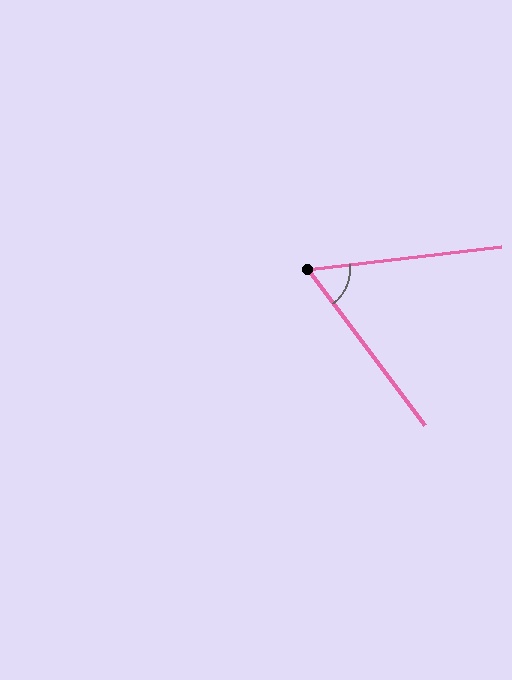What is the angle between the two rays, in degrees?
Approximately 60 degrees.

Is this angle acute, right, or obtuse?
It is acute.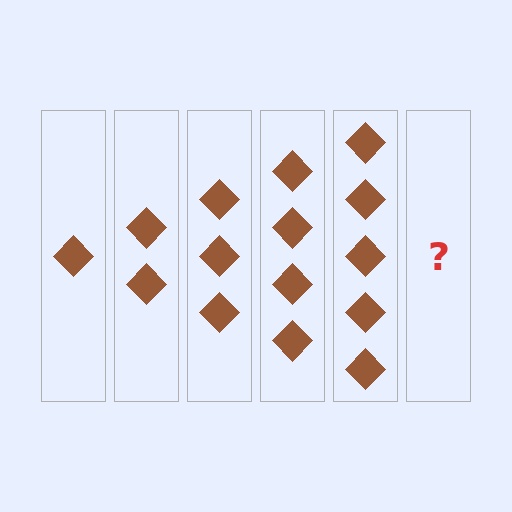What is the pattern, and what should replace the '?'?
The pattern is that each step adds one more diamond. The '?' should be 6 diamonds.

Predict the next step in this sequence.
The next step is 6 diamonds.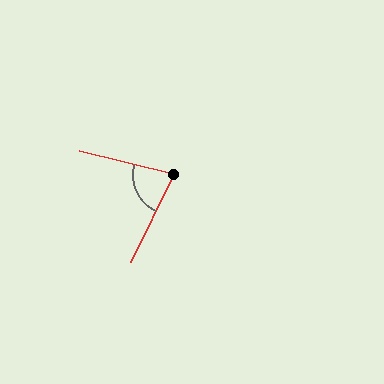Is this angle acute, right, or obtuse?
It is acute.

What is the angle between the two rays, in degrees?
Approximately 78 degrees.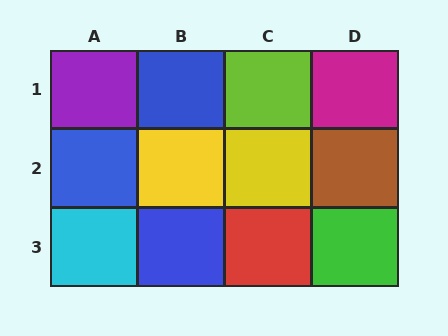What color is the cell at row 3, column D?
Green.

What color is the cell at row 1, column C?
Lime.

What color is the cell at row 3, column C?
Red.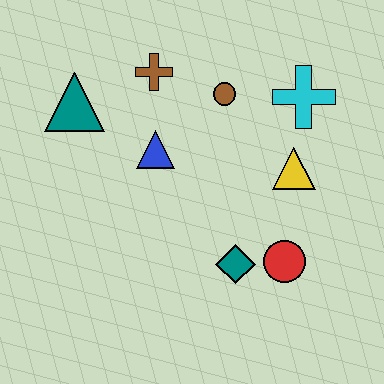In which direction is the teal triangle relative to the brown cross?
The teal triangle is to the left of the brown cross.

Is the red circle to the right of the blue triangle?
Yes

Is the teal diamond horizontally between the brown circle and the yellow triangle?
Yes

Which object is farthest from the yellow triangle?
The teal triangle is farthest from the yellow triangle.